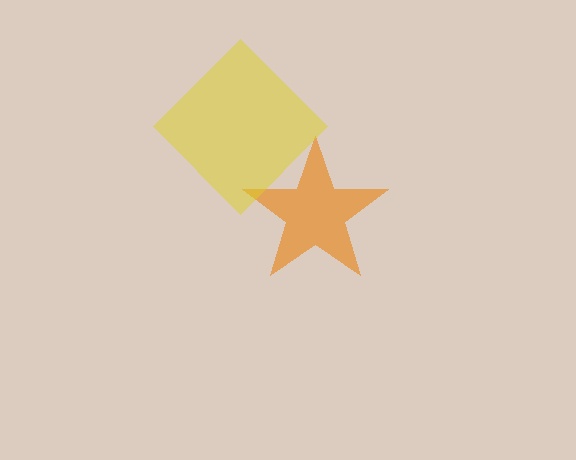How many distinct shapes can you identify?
There are 2 distinct shapes: an orange star, a yellow diamond.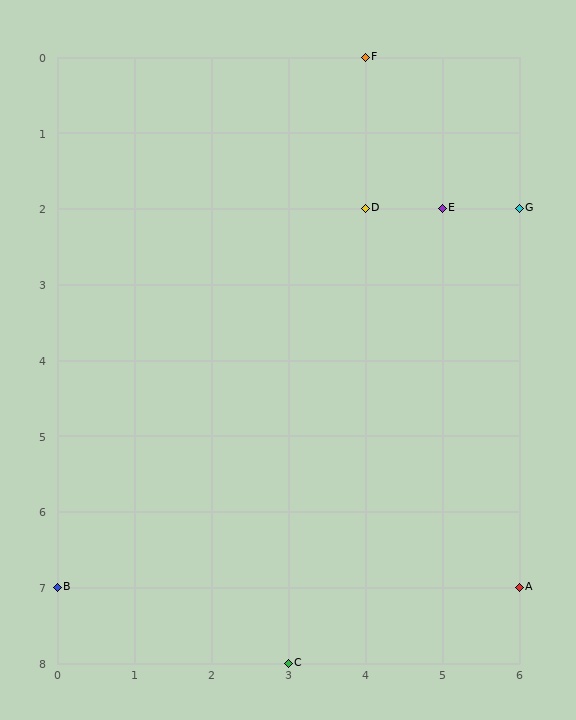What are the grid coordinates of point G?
Point G is at grid coordinates (6, 2).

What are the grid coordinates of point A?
Point A is at grid coordinates (6, 7).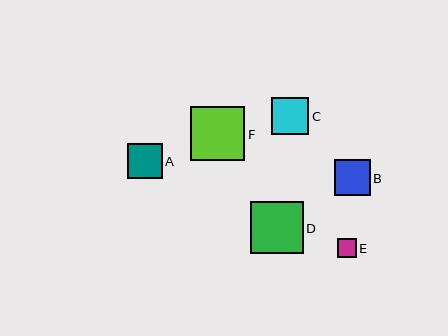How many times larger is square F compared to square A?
Square F is approximately 1.6 times the size of square A.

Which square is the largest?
Square F is the largest with a size of approximately 54 pixels.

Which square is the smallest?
Square E is the smallest with a size of approximately 19 pixels.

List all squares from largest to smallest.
From largest to smallest: F, D, C, B, A, E.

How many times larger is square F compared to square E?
Square F is approximately 2.8 times the size of square E.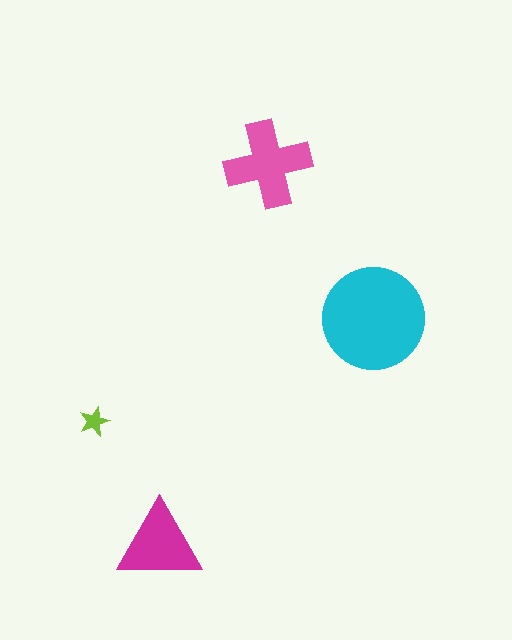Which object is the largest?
The cyan circle.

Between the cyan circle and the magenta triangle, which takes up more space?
The cyan circle.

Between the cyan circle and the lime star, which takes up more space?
The cyan circle.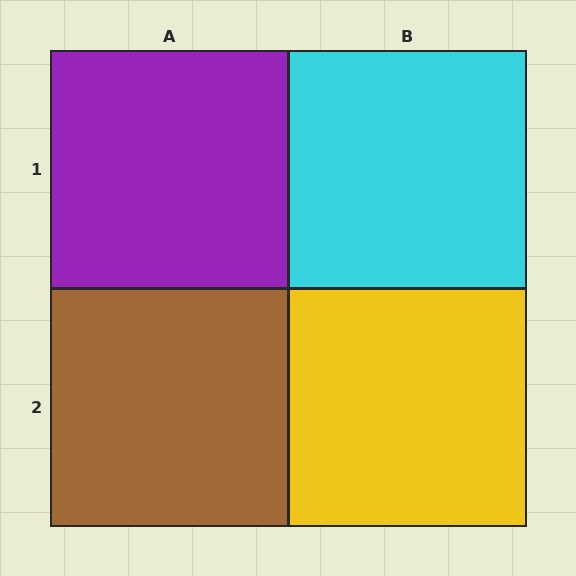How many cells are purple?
1 cell is purple.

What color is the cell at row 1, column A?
Purple.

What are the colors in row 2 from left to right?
Brown, yellow.